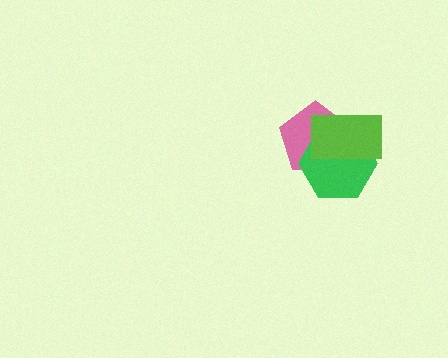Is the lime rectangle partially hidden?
No, no other shape covers it.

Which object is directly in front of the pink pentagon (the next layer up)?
The green hexagon is directly in front of the pink pentagon.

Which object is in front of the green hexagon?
The lime rectangle is in front of the green hexagon.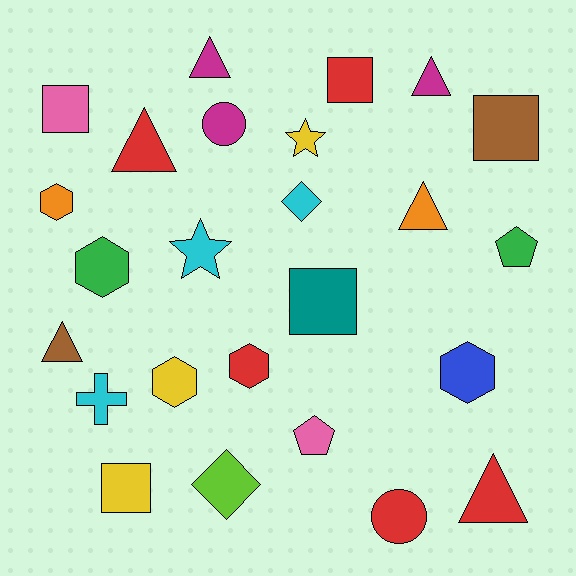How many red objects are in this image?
There are 5 red objects.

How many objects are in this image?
There are 25 objects.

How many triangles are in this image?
There are 6 triangles.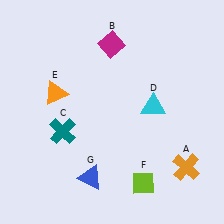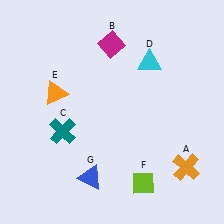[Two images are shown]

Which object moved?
The cyan triangle (D) moved up.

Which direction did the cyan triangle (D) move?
The cyan triangle (D) moved up.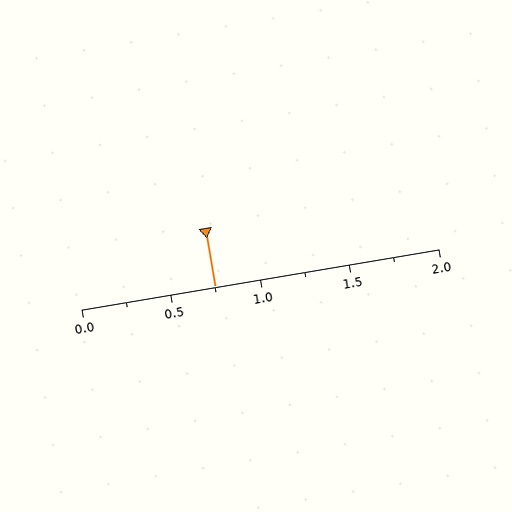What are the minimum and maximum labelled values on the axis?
The axis runs from 0.0 to 2.0.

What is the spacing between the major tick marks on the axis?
The major ticks are spaced 0.5 apart.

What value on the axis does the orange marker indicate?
The marker indicates approximately 0.75.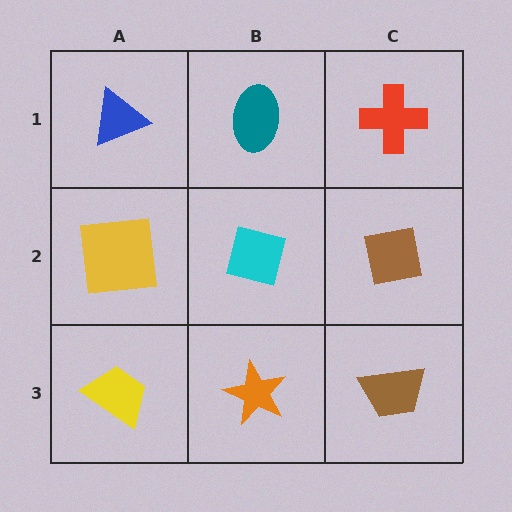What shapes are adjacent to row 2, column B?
A teal ellipse (row 1, column B), an orange star (row 3, column B), a yellow square (row 2, column A), a brown square (row 2, column C).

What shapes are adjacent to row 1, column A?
A yellow square (row 2, column A), a teal ellipse (row 1, column B).